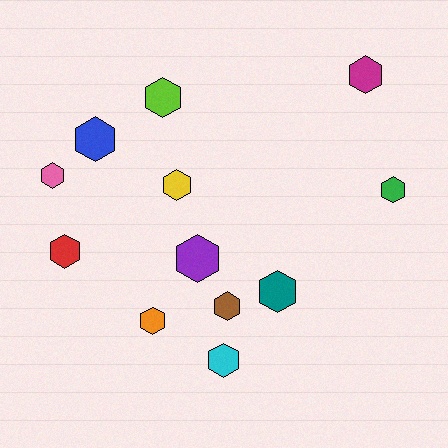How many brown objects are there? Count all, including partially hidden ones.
There is 1 brown object.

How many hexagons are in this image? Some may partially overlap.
There are 12 hexagons.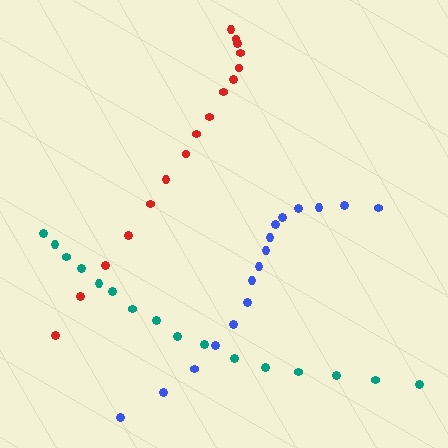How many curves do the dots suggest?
There are 3 distinct paths.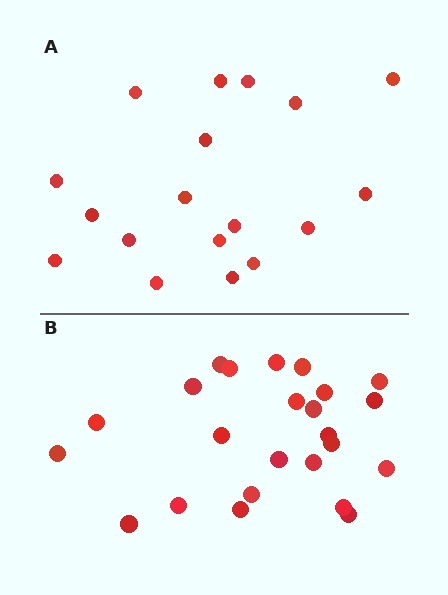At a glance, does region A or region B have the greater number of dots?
Region B (the bottom region) has more dots.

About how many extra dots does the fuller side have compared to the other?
Region B has about 6 more dots than region A.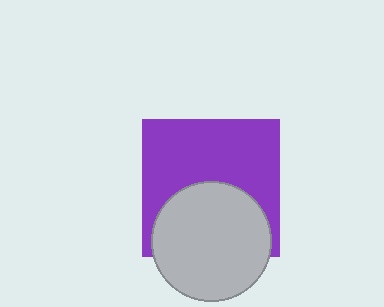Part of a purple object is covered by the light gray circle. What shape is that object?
It is a square.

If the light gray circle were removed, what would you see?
You would see the complete purple square.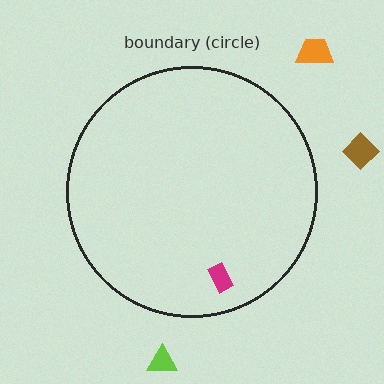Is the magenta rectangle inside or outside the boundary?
Inside.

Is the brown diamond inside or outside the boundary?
Outside.